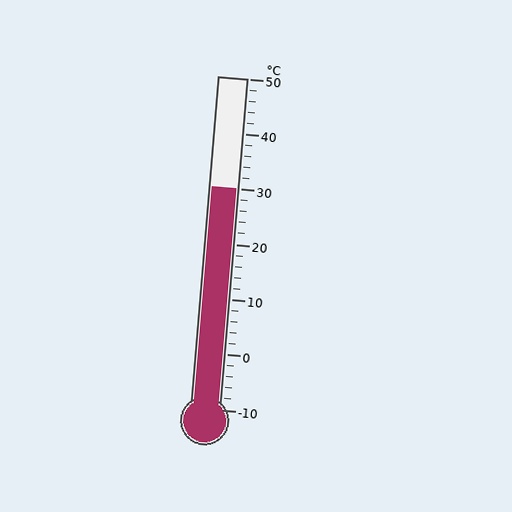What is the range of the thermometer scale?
The thermometer scale ranges from -10°C to 50°C.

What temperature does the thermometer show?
The thermometer shows approximately 30°C.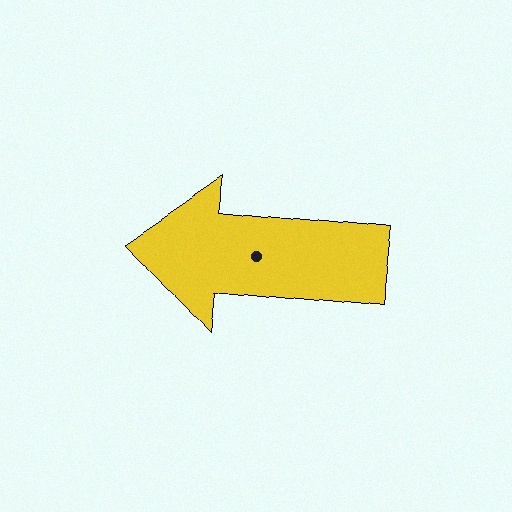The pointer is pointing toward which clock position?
Roughly 9 o'clock.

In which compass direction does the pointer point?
West.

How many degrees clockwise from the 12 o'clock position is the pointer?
Approximately 276 degrees.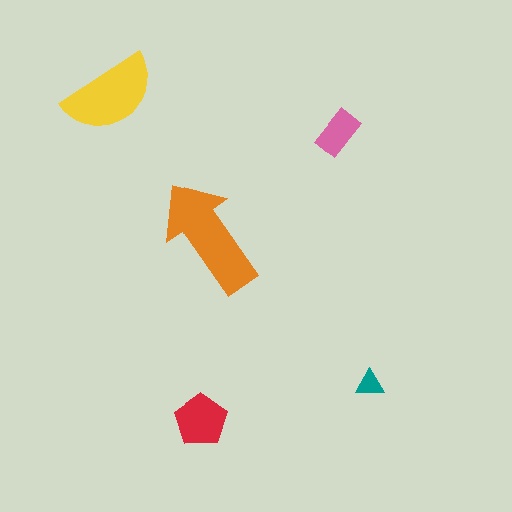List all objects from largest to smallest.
The orange arrow, the yellow semicircle, the red pentagon, the pink rectangle, the teal triangle.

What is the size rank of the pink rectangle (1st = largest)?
4th.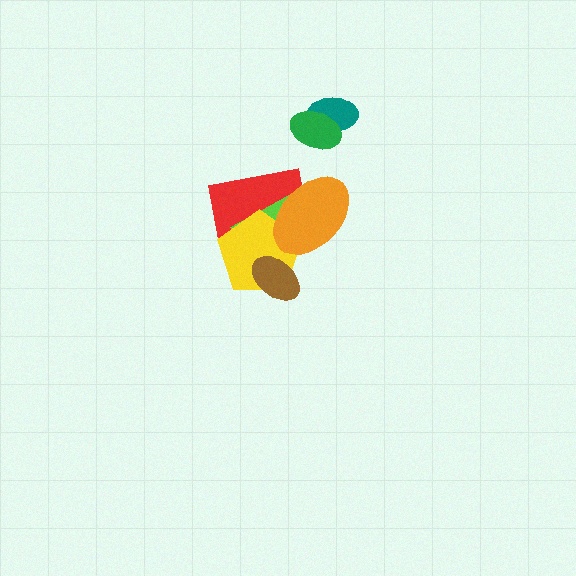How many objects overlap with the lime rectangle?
4 objects overlap with the lime rectangle.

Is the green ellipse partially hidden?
No, no other shape covers it.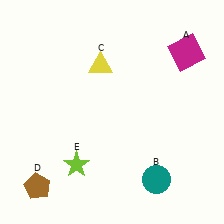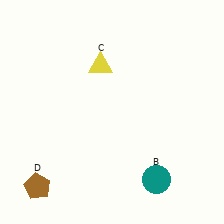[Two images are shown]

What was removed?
The magenta square (A), the lime star (E) were removed in Image 2.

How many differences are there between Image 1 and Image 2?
There are 2 differences between the two images.